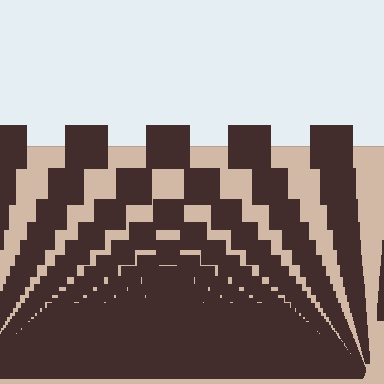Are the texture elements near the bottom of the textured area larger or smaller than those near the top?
Smaller. The gradient is inverted — elements near the bottom are smaller and denser.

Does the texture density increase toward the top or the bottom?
Density increases toward the bottom.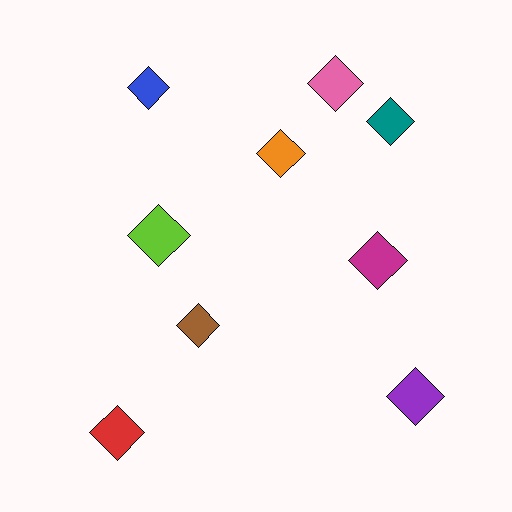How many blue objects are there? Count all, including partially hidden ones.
There is 1 blue object.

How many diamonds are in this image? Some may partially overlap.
There are 9 diamonds.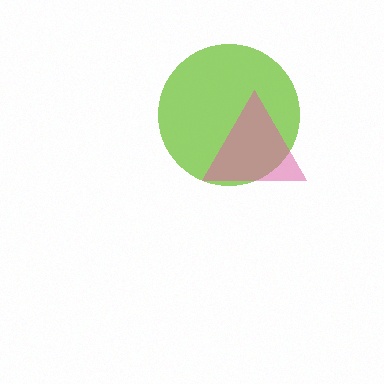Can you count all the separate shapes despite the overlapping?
Yes, there are 2 separate shapes.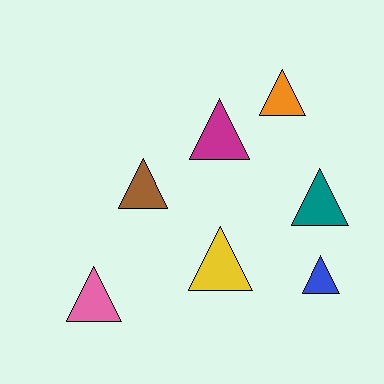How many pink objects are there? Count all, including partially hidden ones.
There is 1 pink object.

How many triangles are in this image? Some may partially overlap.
There are 7 triangles.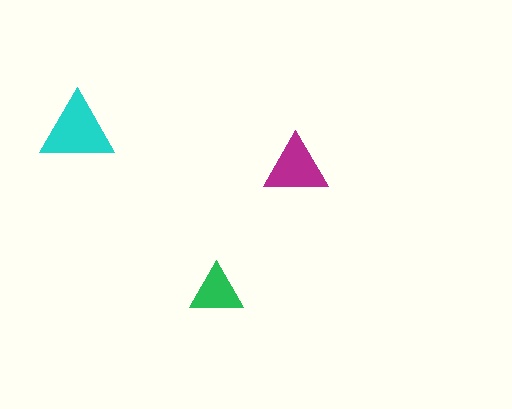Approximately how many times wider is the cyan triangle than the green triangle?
About 1.5 times wider.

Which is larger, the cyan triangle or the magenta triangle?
The cyan one.